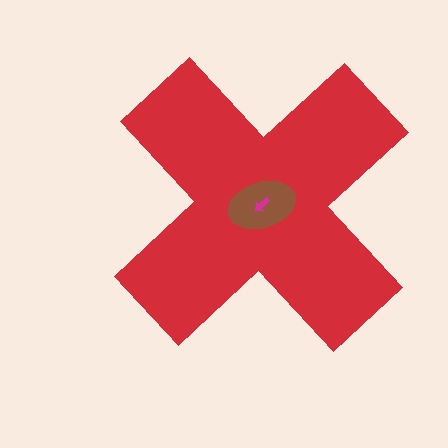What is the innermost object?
The magenta arrow.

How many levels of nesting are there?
3.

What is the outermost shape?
The red cross.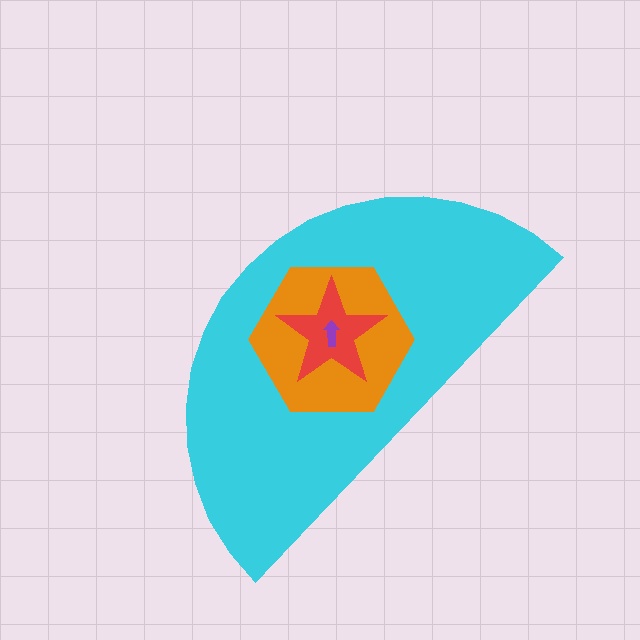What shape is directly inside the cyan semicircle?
The orange hexagon.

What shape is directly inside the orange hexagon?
The red star.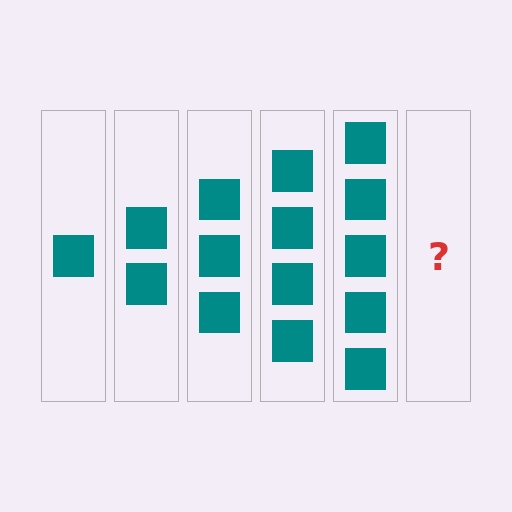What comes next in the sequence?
The next element should be 6 squares.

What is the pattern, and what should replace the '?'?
The pattern is that each step adds one more square. The '?' should be 6 squares.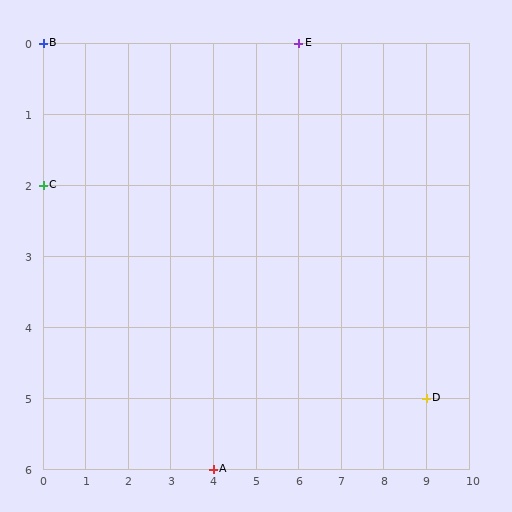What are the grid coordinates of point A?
Point A is at grid coordinates (4, 6).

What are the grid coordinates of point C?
Point C is at grid coordinates (0, 2).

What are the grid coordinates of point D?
Point D is at grid coordinates (9, 5).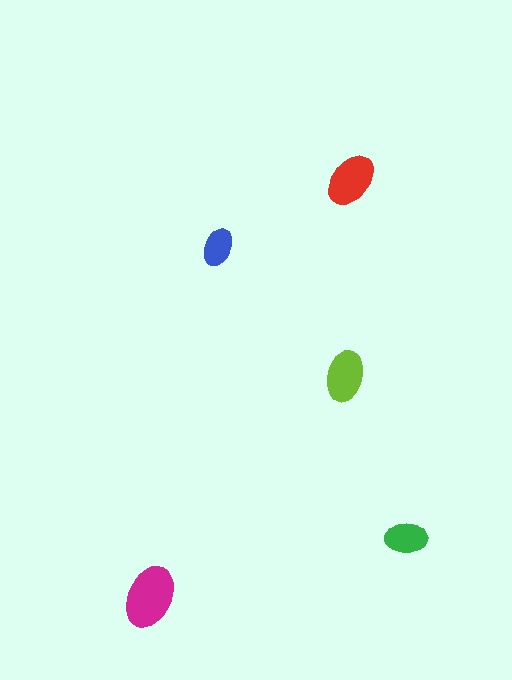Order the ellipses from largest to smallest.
the magenta one, the red one, the lime one, the green one, the blue one.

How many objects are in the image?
There are 5 objects in the image.